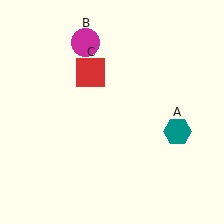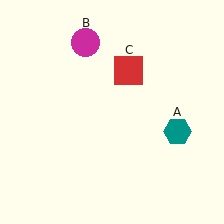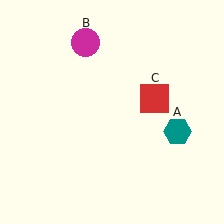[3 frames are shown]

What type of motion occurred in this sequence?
The red square (object C) rotated clockwise around the center of the scene.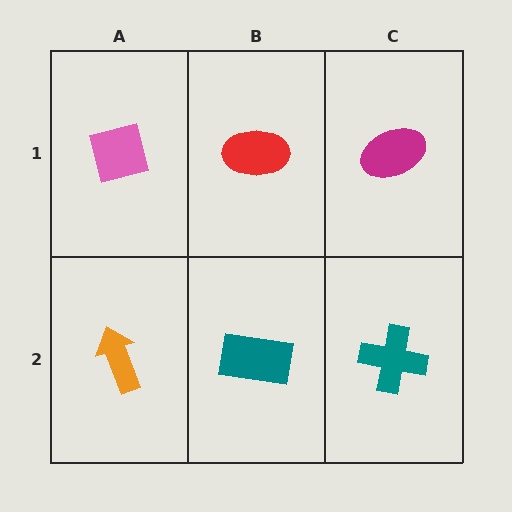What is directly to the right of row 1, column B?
A magenta ellipse.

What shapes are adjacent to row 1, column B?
A teal rectangle (row 2, column B), a pink square (row 1, column A), a magenta ellipse (row 1, column C).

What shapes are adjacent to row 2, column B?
A red ellipse (row 1, column B), an orange arrow (row 2, column A), a teal cross (row 2, column C).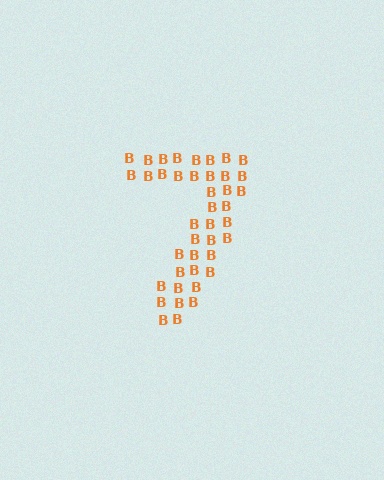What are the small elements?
The small elements are letter B's.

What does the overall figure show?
The overall figure shows the digit 7.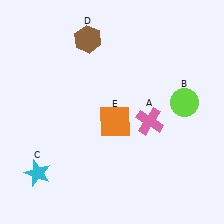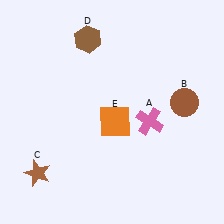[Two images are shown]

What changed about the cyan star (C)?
In Image 1, C is cyan. In Image 2, it changed to brown.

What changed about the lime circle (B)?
In Image 1, B is lime. In Image 2, it changed to brown.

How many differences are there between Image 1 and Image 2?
There are 2 differences between the two images.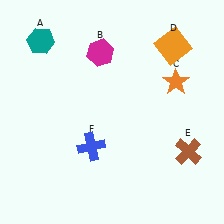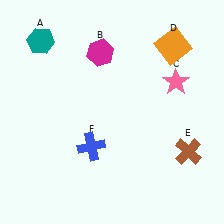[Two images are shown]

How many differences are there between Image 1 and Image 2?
There is 1 difference between the two images.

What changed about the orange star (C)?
In Image 1, C is orange. In Image 2, it changed to pink.